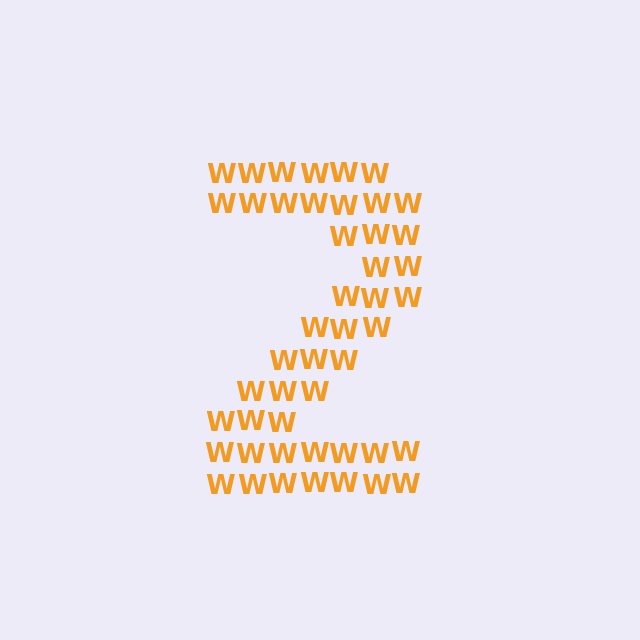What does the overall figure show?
The overall figure shows the digit 2.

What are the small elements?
The small elements are letter W's.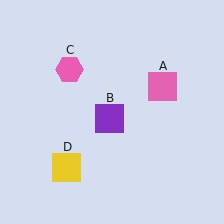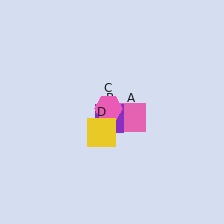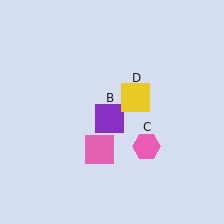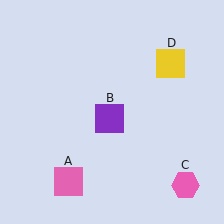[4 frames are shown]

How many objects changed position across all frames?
3 objects changed position: pink square (object A), pink hexagon (object C), yellow square (object D).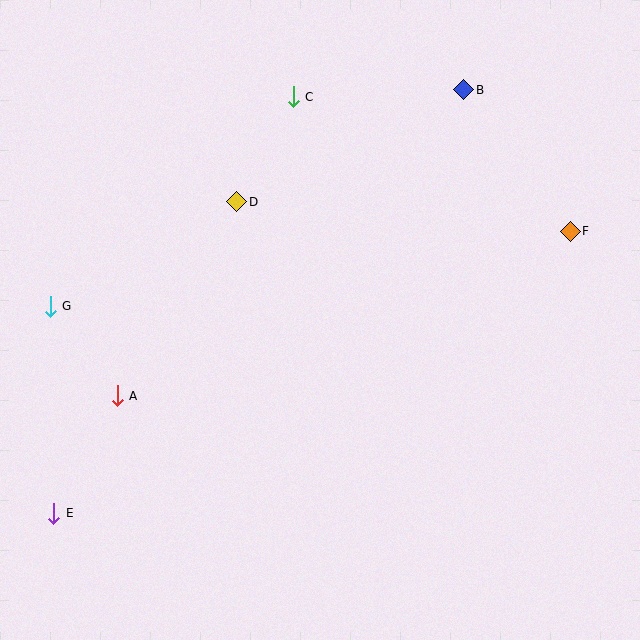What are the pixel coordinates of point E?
Point E is at (54, 513).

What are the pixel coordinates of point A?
Point A is at (117, 396).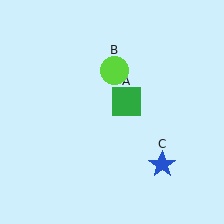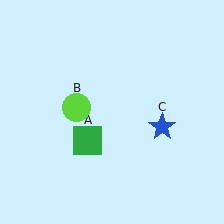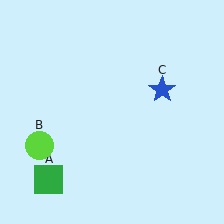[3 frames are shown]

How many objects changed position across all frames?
3 objects changed position: green square (object A), lime circle (object B), blue star (object C).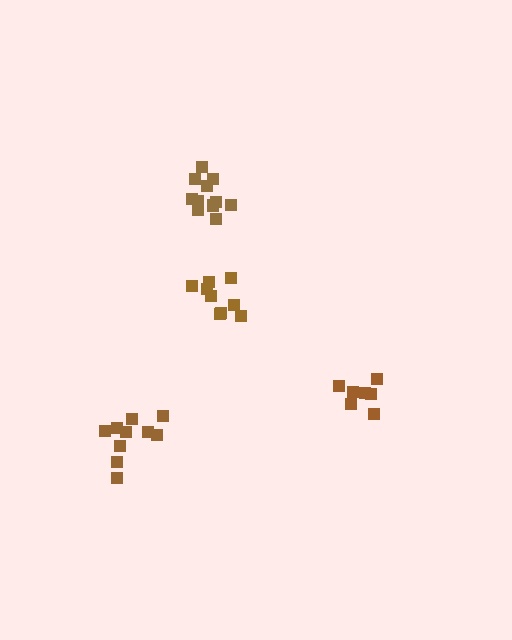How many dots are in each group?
Group 1: 12 dots, Group 2: 9 dots, Group 3: 7 dots, Group 4: 10 dots (38 total).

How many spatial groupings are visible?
There are 4 spatial groupings.